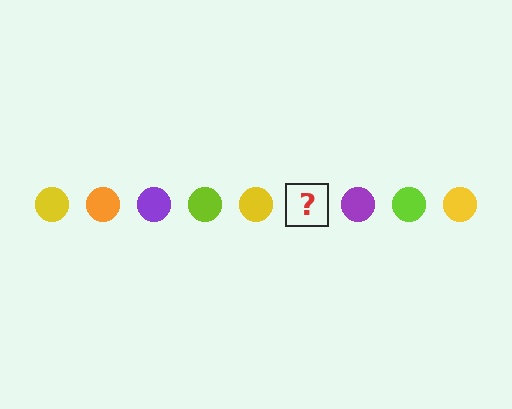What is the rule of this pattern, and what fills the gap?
The rule is that the pattern cycles through yellow, orange, purple, lime circles. The gap should be filled with an orange circle.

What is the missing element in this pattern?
The missing element is an orange circle.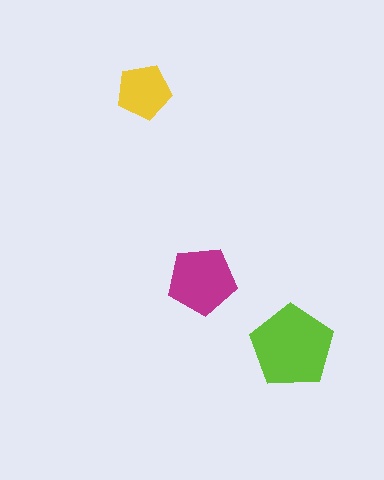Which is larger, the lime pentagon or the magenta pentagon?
The lime one.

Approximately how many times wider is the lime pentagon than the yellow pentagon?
About 1.5 times wider.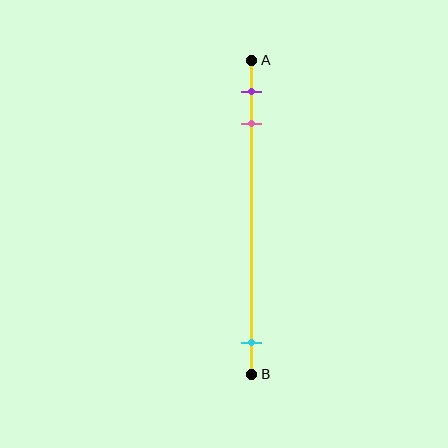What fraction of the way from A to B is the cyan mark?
The cyan mark is approximately 90% (0.9) of the way from A to B.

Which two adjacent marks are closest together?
The purple and pink marks are the closest adjacent pair.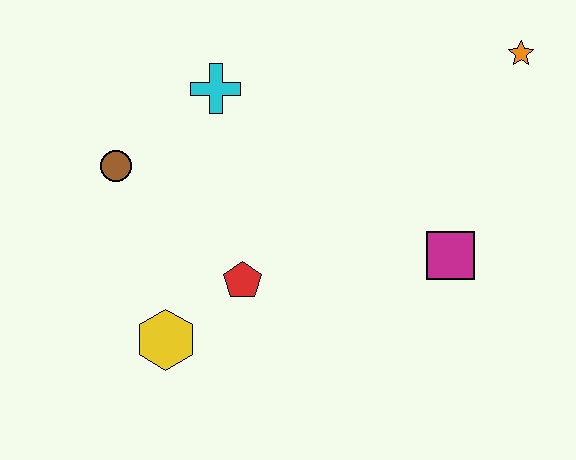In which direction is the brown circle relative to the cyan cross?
The brown circle is to the left of the cyan cross.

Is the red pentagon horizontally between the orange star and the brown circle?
Yes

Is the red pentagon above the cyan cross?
No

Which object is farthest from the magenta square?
The brown circle is farthest from the magenta square.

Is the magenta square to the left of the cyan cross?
No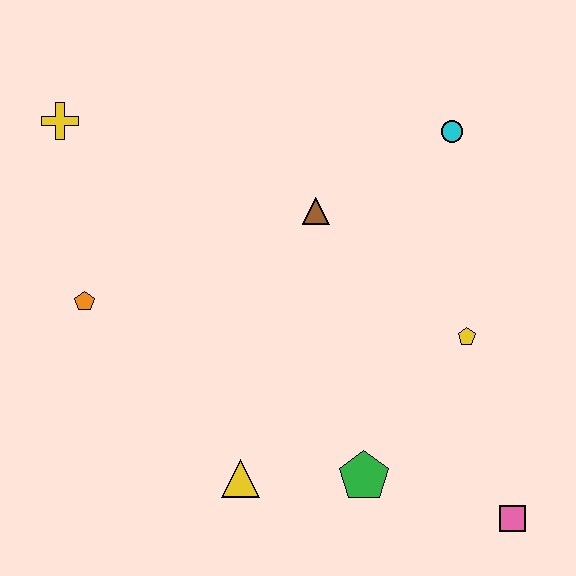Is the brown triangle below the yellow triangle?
No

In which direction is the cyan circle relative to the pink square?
The cyan circle is above the pink square.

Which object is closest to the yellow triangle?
The green pentagon is closest to the yellow triangle.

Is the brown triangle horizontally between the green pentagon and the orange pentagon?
Yes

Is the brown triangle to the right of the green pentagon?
No